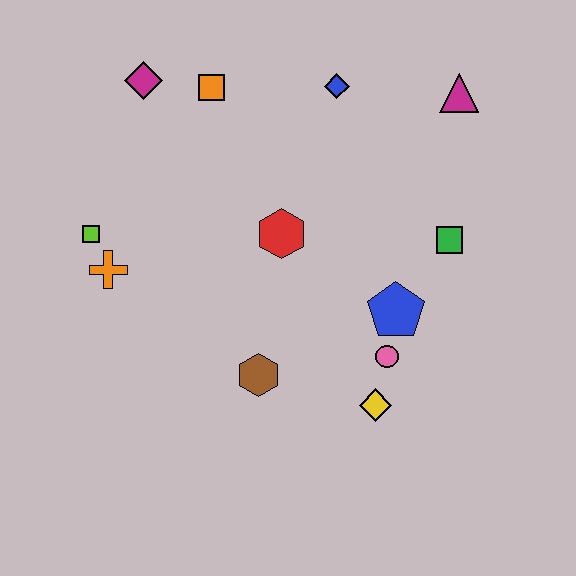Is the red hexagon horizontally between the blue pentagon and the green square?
No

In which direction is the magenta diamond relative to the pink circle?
The magenta diamond is above the pink circle.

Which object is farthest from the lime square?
The magenta triangle is farthest from the lime square.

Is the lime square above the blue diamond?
No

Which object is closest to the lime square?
The orange cross is closest to the lime square.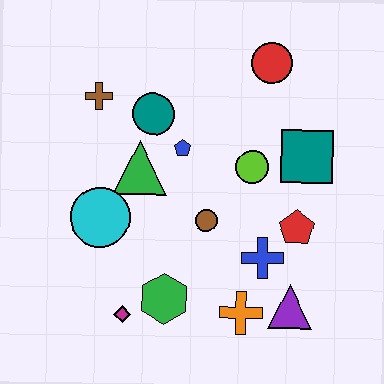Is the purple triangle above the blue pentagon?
No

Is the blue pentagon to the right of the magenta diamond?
Yes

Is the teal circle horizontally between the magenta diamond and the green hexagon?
Yes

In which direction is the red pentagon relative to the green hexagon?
The red pentagon is to the right of the green hexagon.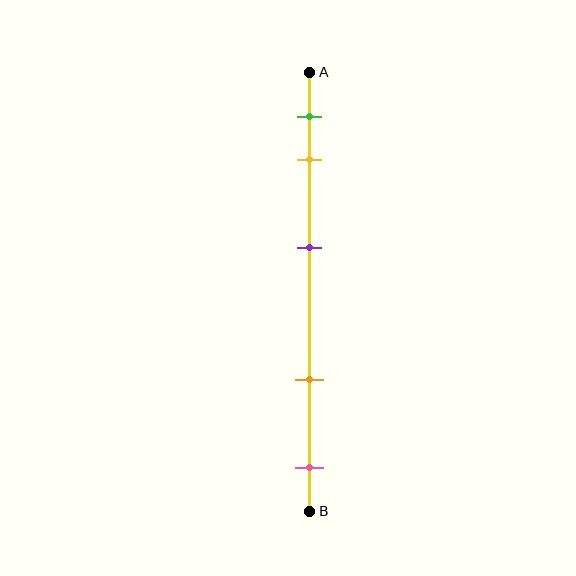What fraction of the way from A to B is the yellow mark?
The yellow mark is approximately 20% (0.2) of the way from A to B.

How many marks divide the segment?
There are 5 marks dividing the segment.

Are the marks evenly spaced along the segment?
No, the marks are not evenly spaced.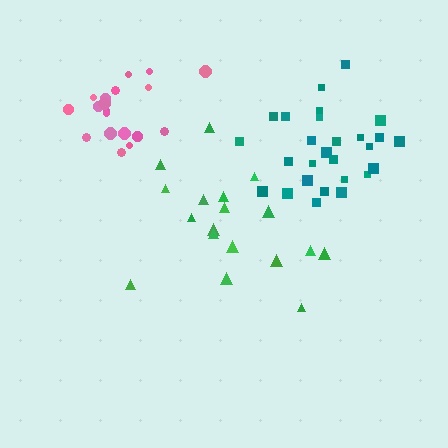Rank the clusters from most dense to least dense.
teal, pink, green.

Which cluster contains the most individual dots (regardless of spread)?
Teal (27).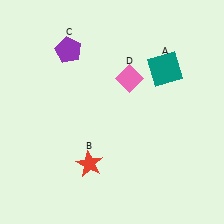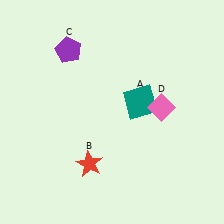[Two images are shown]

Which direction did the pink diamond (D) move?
The pink diamond (D) moved right.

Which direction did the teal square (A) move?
The teal square (A) moved down.